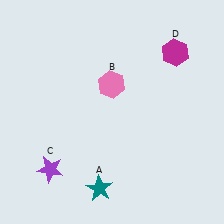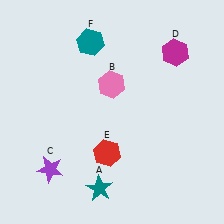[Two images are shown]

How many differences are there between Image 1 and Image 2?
There are 2 differences between the two images.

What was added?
A red hexagon (E), a teal hexagon (F) were added in Image 2.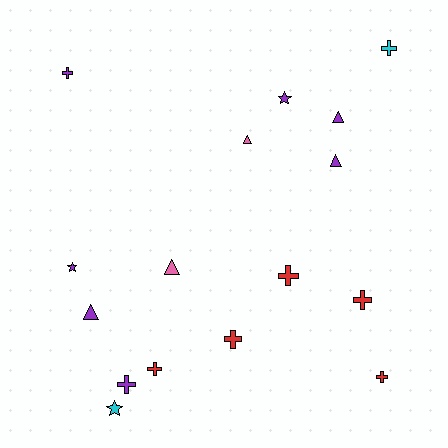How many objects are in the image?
There are 16 objects.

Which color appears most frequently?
Purple, with 7 objects.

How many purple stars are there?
There are 2 purple stars.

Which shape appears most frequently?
Cross, with 8 objects.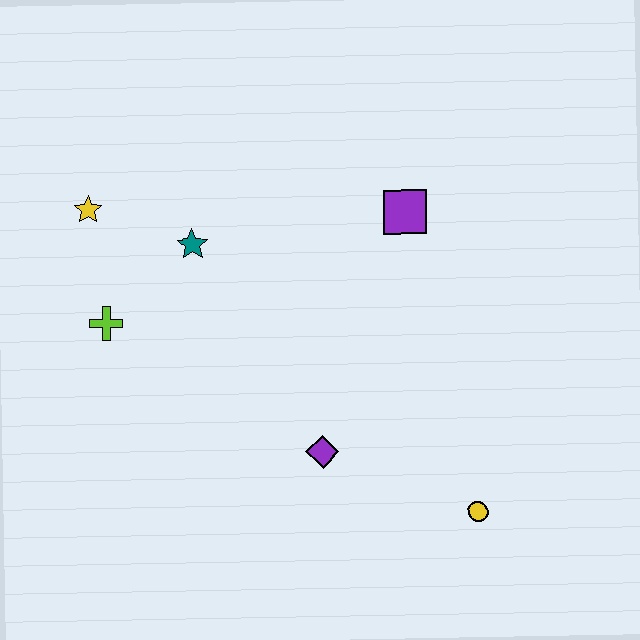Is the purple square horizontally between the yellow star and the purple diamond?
No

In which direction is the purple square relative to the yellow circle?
The purple square is above the yellow circle.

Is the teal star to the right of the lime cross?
Yes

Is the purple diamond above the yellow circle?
Yes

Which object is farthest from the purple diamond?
The yellow star is farthest from the purple diamond.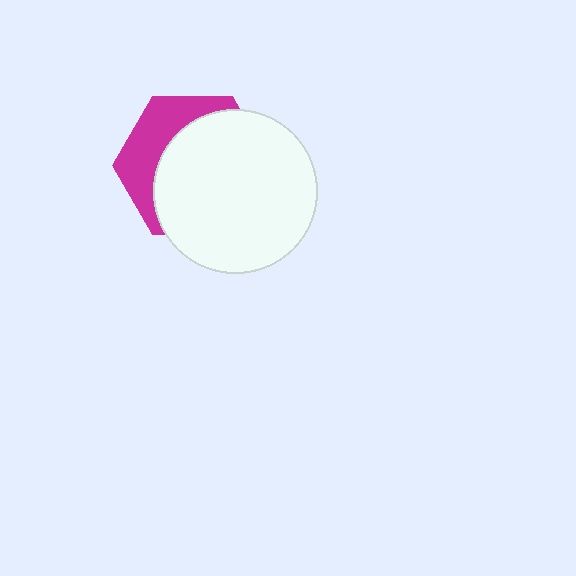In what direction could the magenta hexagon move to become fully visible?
The magenta hexagon could move toward the upper-left. That would shift it out from behind the white circle entirely.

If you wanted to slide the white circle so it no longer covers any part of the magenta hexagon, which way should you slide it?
Slide it toward the lower-right — that is the most direct way to separate the two shapes.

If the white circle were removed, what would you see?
You would see the complete magenta hexagon.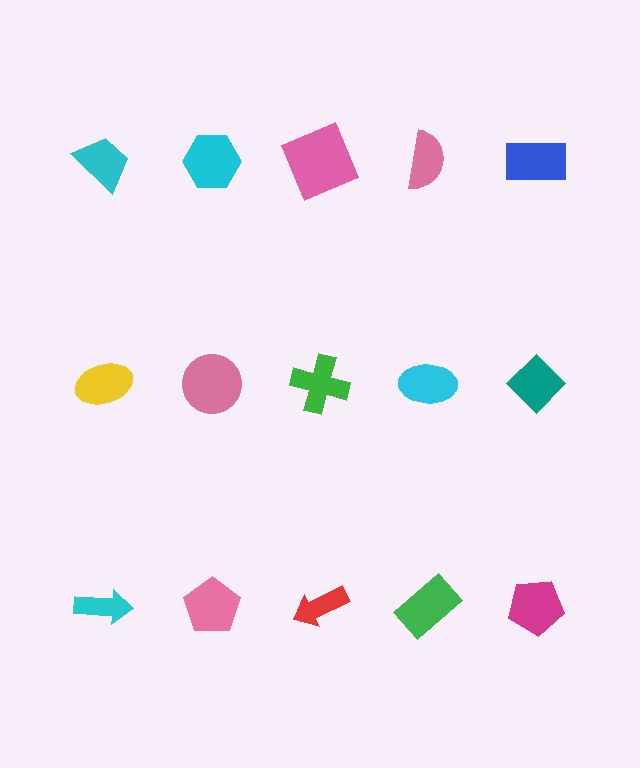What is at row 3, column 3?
A red arrow.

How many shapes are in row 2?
5 shapes.